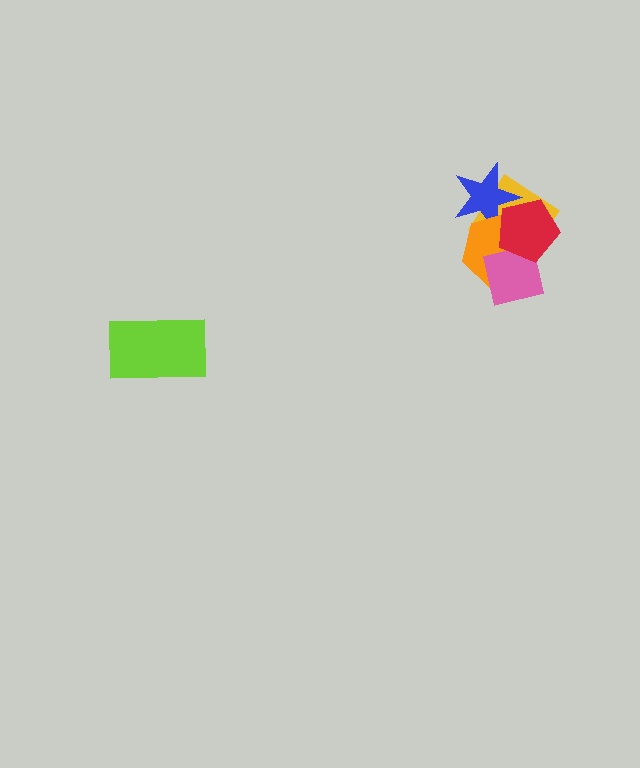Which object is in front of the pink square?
The red pentagon is in front of the pink square.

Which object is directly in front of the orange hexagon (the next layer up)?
The pink square is directly in front of the orange hexagon.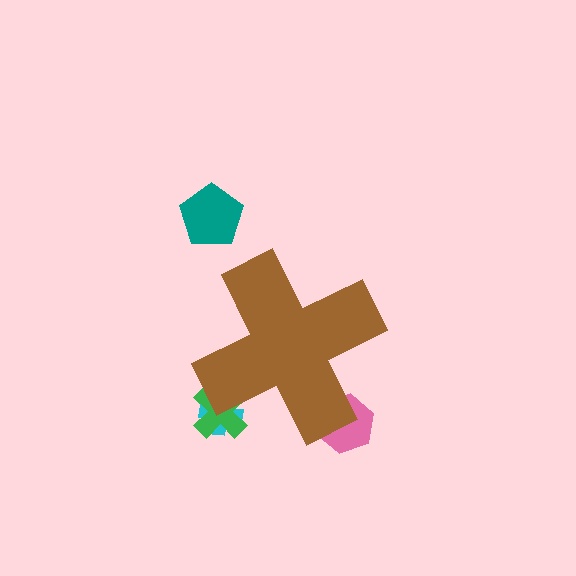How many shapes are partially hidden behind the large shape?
3 shapes are partially hidden.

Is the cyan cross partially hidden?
Yes, the cyan cross is partially hidden behind the brown cross.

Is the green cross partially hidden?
Yes, the green cross is partially hidden behind the brown cross.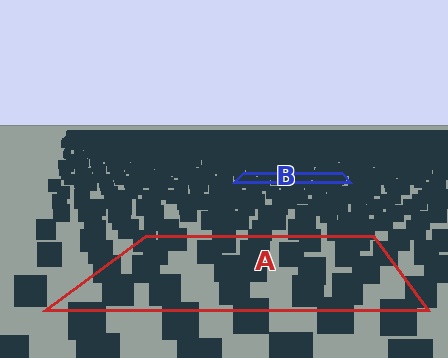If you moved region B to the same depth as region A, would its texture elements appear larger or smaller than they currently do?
They would appear larger. At a closer depth, the same texture elements are projected at a bigger on-screen size.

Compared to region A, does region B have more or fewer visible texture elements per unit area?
Region B has more texture elements per unit area — they are packed more densely because it is farther away.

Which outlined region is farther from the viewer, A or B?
Region B is farther from the viewer — the texture elements inside it appear smaller and more densely packed.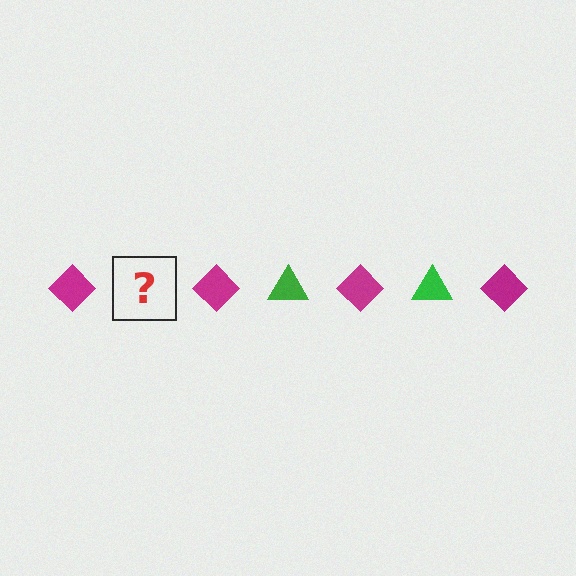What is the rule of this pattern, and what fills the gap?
The rule is that the pattern alternates between magenta diamond and green triangle. The gap should be filled with a green triangle.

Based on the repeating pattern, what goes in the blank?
The blank should be a green triangle.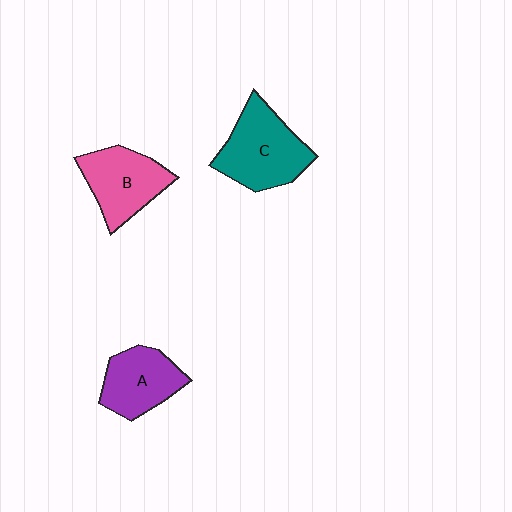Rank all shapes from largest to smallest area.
From largest to smallest: C (teal), B (pink), A (purple).